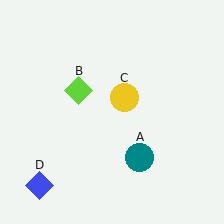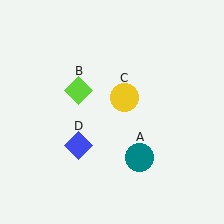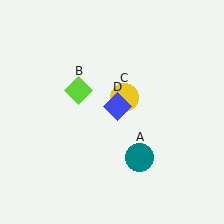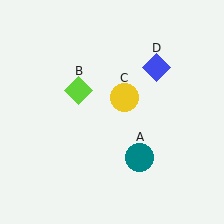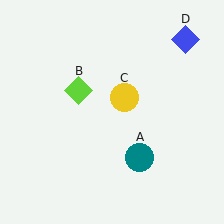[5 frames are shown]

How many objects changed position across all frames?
1 object changed position: blue diamond (object D).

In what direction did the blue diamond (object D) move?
The blue diamond (object D) moved up and to the right.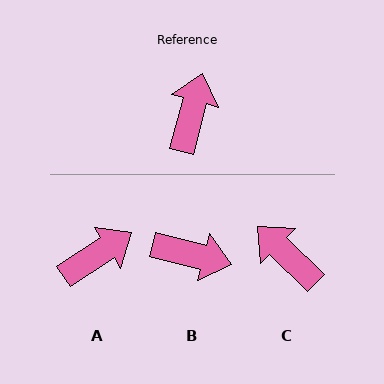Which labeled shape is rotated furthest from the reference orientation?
B, about 89 degrees away.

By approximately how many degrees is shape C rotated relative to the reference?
Approximately 61 degrees counter-clockwise.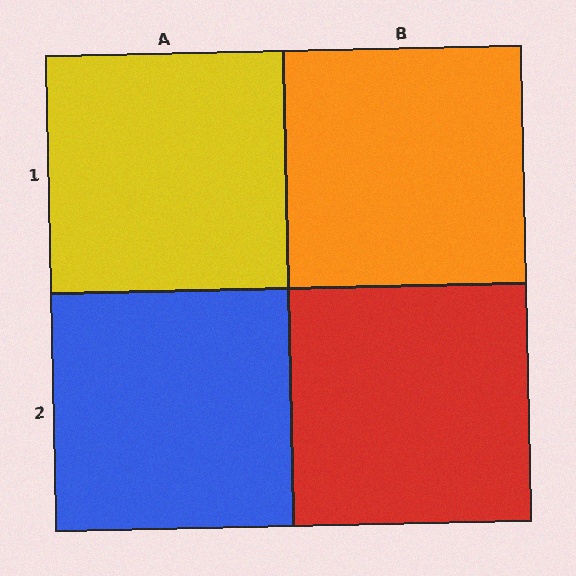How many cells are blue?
1 cell is blue.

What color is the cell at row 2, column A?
Blue.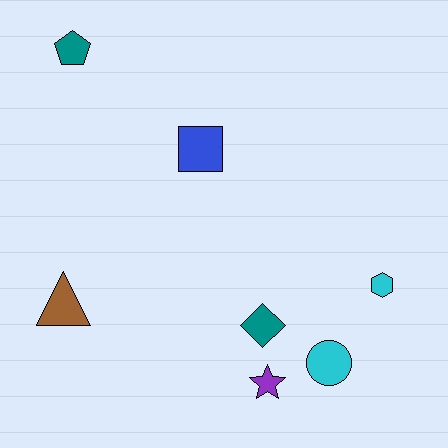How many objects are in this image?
There are 7 objects.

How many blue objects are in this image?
There is 1 blue object.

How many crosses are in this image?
There are no crosses.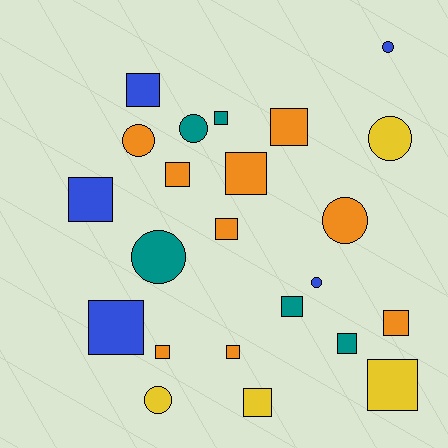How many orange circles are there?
There are 2 orange circles.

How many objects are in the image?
There are 23 objects.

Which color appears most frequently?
Orange, with 9 objects.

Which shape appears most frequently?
Square, with 15 objects.